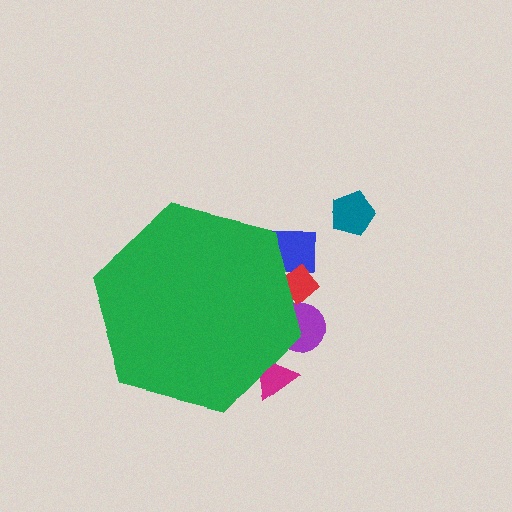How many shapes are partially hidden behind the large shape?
4 shapes are partially hidden.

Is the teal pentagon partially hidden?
No, the teal pentagon is fully visible.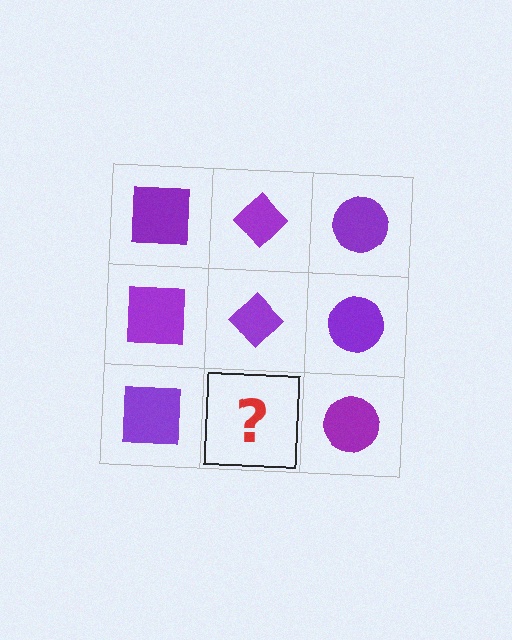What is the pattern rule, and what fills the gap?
The rule is that each column has a consistent shape. The gap should be filled with a purple diamond.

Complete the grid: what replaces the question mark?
The question mark should be replaced with a purple diamond.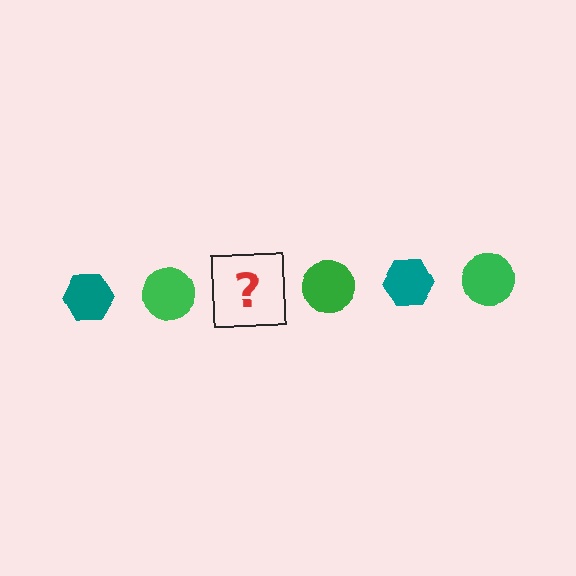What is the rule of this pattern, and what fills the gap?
The rule is that the pattern alternates between teal hexagon and green circle. The gap should be filled with a teal hexagon.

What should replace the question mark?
The question mark should be replaced with a teal hexagon.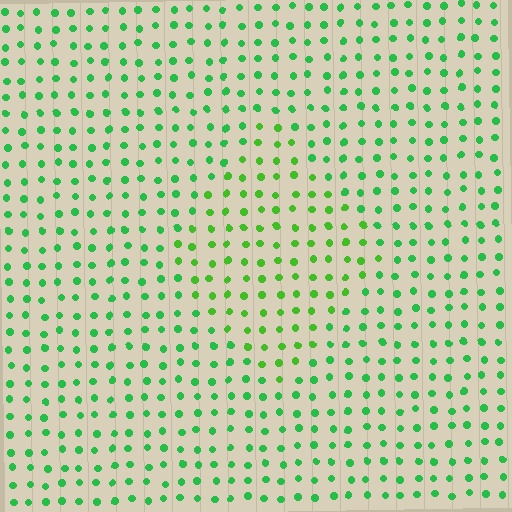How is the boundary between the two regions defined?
The boundary is defined purely by a slight shift in hue (about 24 degrees). Spacing, size, and orientation are identical on both sides.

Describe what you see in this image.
The image is filled with small green elements in a uniform arrangement. A diamond-shaped region is visible where the elements are tinted to a slightly different hue, forming a subtle color boundary.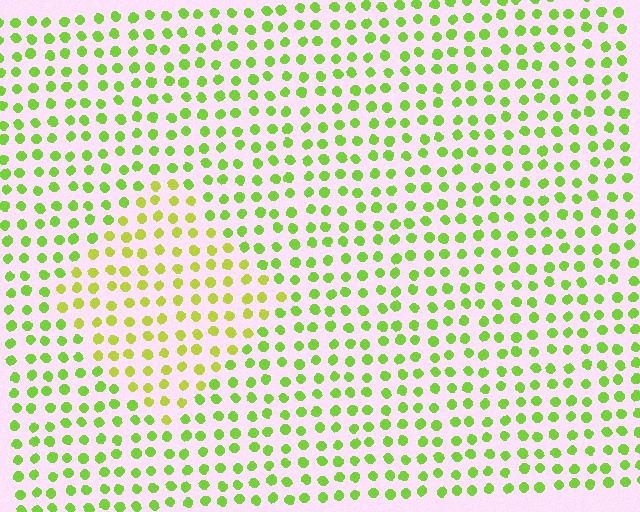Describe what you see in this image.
The image is filled with small lime elements in a uniform arrangement. A diamond-shaped region is visible where the elements are tinted to a slightly different hue, forming a subtle color boundary.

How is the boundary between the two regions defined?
The boundary is defined purely by a slight shift in hue (about 26 degrees). Spacing, size, and orientation are identical on both sides.